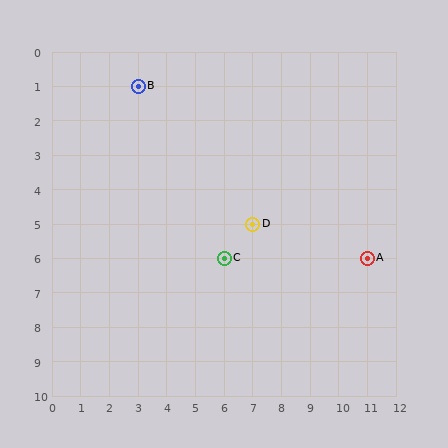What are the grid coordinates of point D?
Point D is at grid coordinates (7, 5).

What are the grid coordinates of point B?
Point B is at grid coordinates (3, 1).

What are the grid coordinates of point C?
Point C is at grid coordinates (6, 6).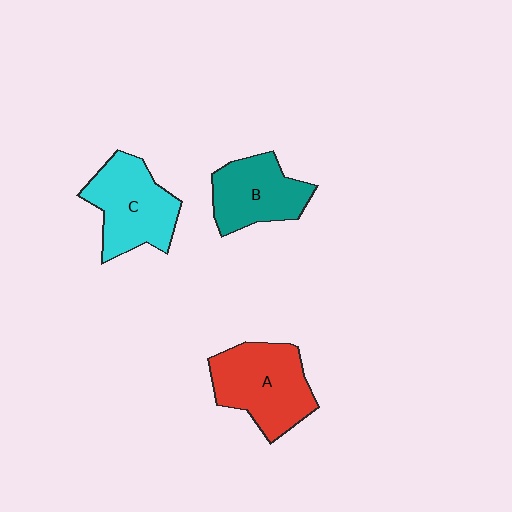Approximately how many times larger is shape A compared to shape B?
Approximately 1.3 times.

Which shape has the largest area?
Shape A (red).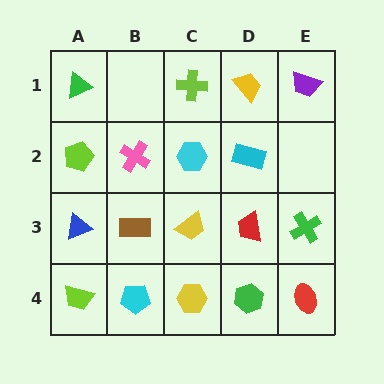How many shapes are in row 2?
4 shapes.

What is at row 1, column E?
A purple trapezoid.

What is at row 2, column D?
A cyan rectangle.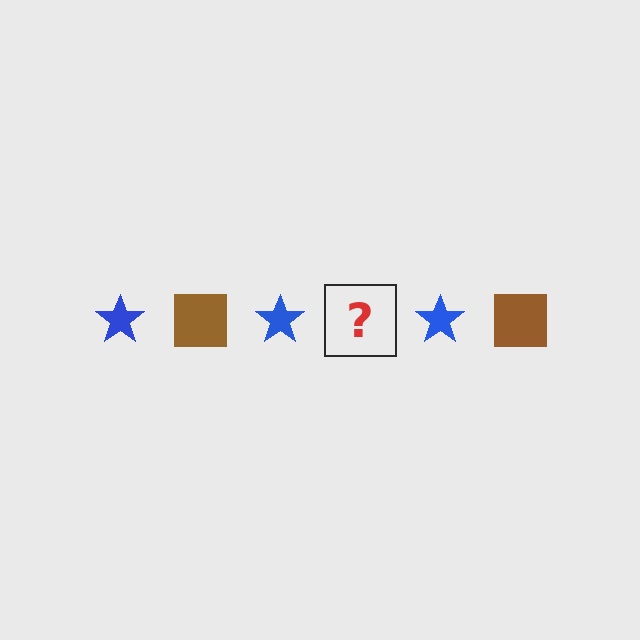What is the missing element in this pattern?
The missing element is a brown square.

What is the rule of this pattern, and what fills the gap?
The rule is that the pattern alternates between blue star and brown square. The gap should be filled with a brown square.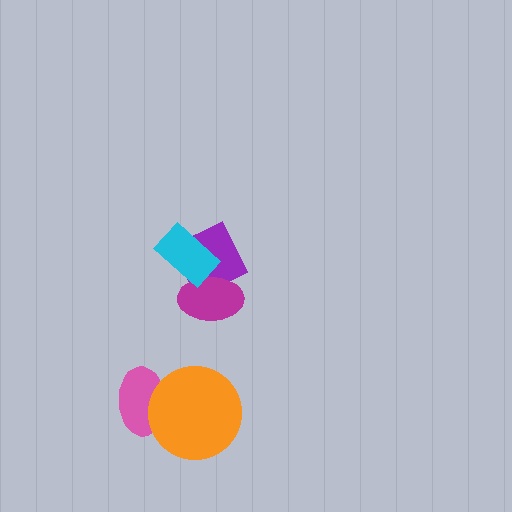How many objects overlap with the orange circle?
1 object overlaps with the orange circle.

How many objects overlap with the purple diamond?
2 objects overlap with the purple diamond.